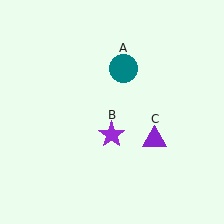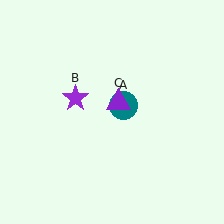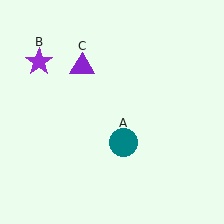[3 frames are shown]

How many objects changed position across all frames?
3 objects changed position: teal circle (object A), purple star (object B), purple triangle (object C).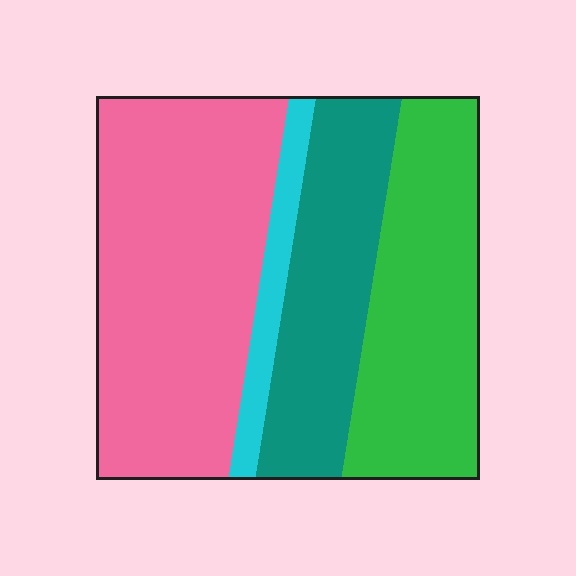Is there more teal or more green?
Green.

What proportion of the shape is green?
Green takes up about one quarter (1/4) of the shape.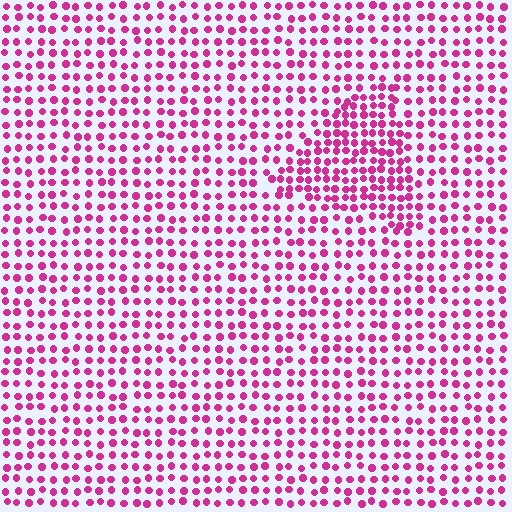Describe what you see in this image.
The image contains small magenta elements arranged at two different densities. A triangle-shaped region is visible where the elements are more densely packed than the surrounding area.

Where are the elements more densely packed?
The elements are more densely packed inside the triangle boundary.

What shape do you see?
I see a triangle.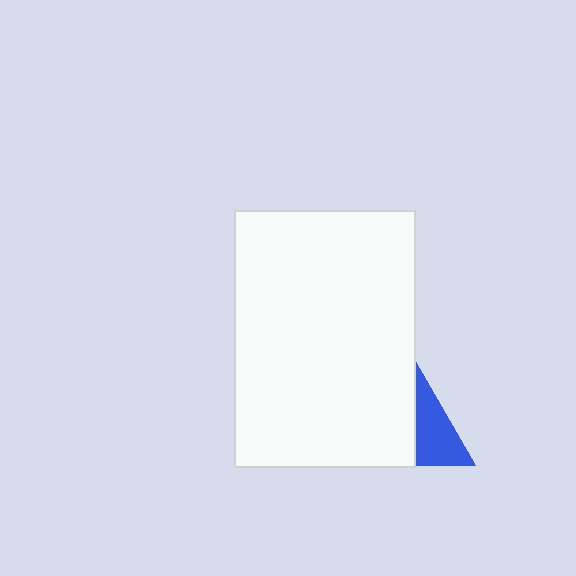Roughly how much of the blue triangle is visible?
A small part of it is visible (roughly 44%).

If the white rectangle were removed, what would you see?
You would see the complete blue triangle.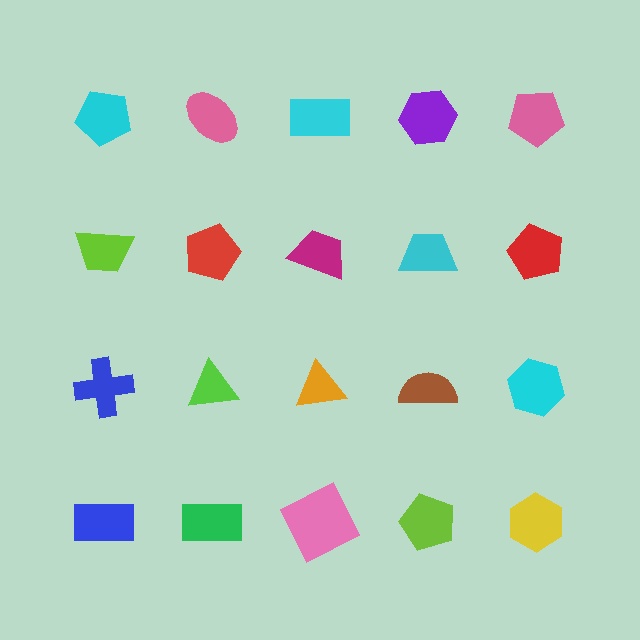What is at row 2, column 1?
A lime trapezoid.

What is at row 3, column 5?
A cyan hexagon.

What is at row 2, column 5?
A red pentagon.